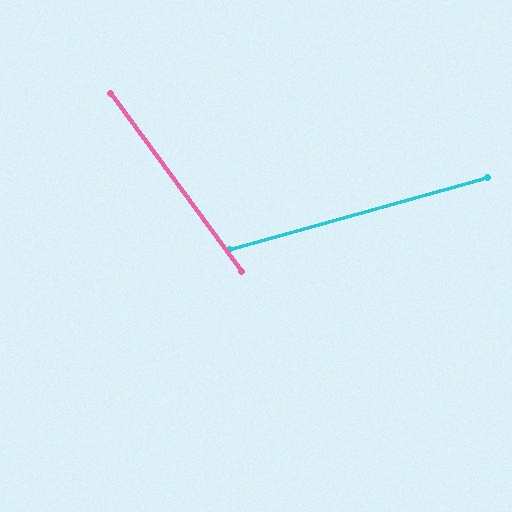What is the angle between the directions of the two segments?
Approximately 69 degrees.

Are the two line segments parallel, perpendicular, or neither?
Neither parallel nor perpendicular — they differ by about 69°.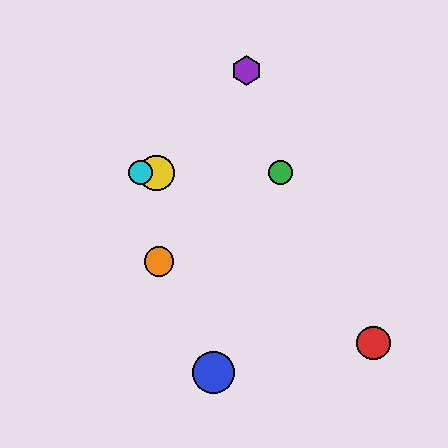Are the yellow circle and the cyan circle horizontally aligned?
Yes, both are at y≈173.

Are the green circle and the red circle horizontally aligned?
No, the green circle is at y≈173 and the red circle is at y≈343.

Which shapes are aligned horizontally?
The green circle, the yellow circle, the cyan circle are aligned horizontally.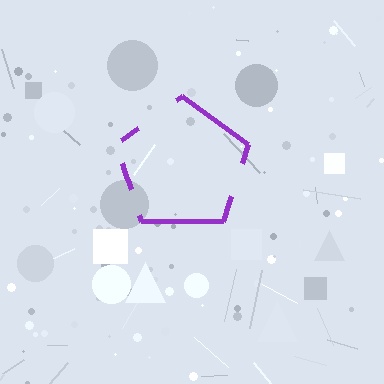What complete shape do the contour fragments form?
The contour fragments form a pentagon.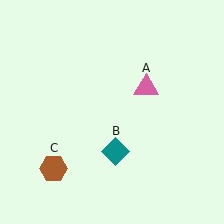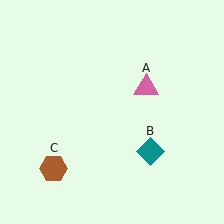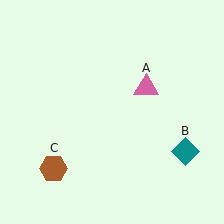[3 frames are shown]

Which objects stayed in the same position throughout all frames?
Pink triangle (object A) and brown hexagon (object C) remained stationary.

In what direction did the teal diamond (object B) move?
The teal diamond (object B) moved right.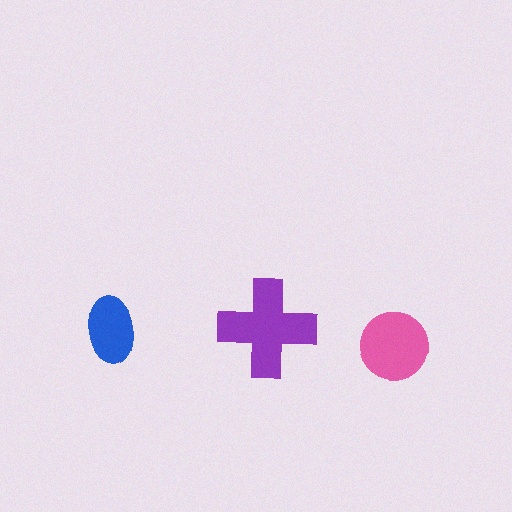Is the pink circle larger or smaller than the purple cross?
Smaller.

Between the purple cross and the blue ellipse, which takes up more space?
The purple cross.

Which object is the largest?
The purple cross.